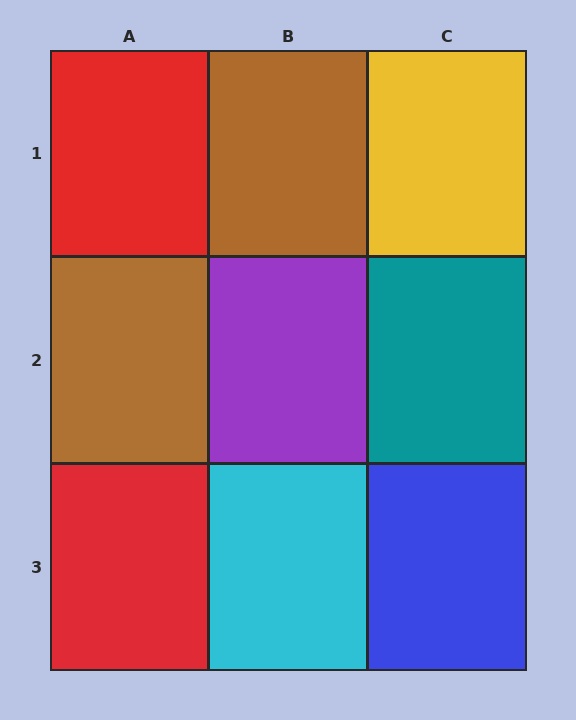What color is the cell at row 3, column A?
Red.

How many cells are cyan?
1 cell is cyan.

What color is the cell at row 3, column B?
Cyan.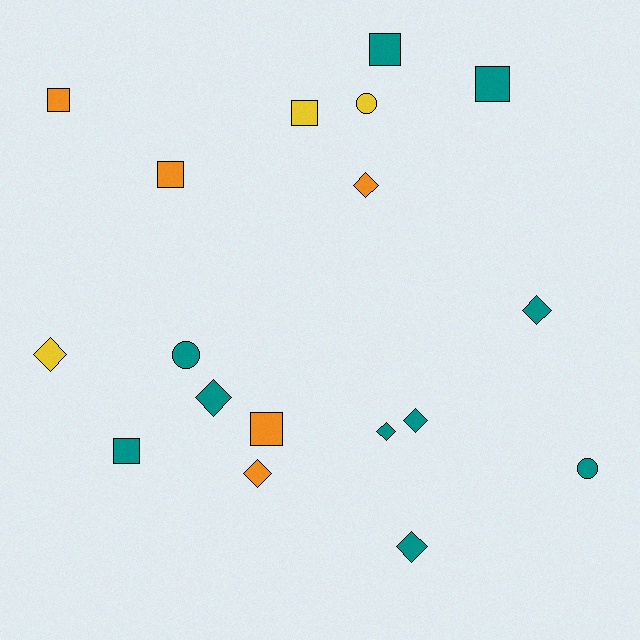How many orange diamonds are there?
There are 2 orange diamonds.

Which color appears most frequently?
Teal, with 10 objects.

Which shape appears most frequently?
Diamond, with 8 objects.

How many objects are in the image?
There are 18 objects.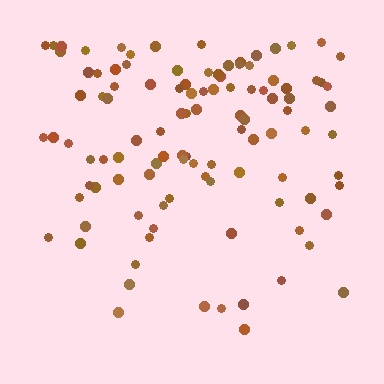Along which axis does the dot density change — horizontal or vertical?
Vertical.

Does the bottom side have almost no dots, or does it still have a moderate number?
Still a moderate number, just noticeably fewer than the top.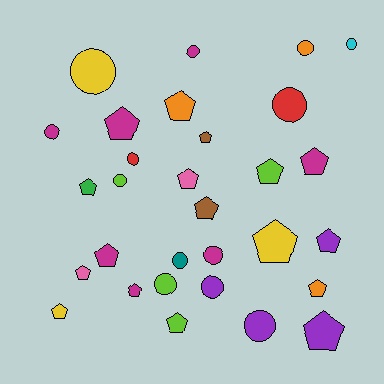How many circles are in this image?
There are 13 circles.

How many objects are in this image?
There are 30 objects.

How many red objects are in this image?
There are 2 red objects.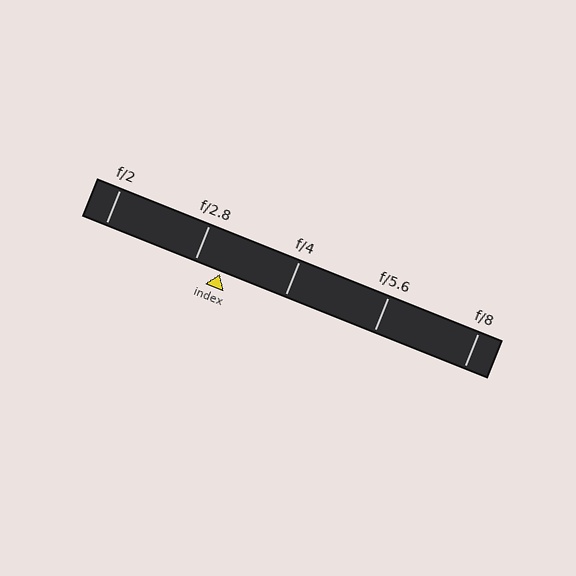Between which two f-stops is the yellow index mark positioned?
The index mark is between f/2.8 and f/4.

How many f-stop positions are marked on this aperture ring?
There are 5 f-stop positions marked.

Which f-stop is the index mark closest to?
The index mark is closest to f/2.8.